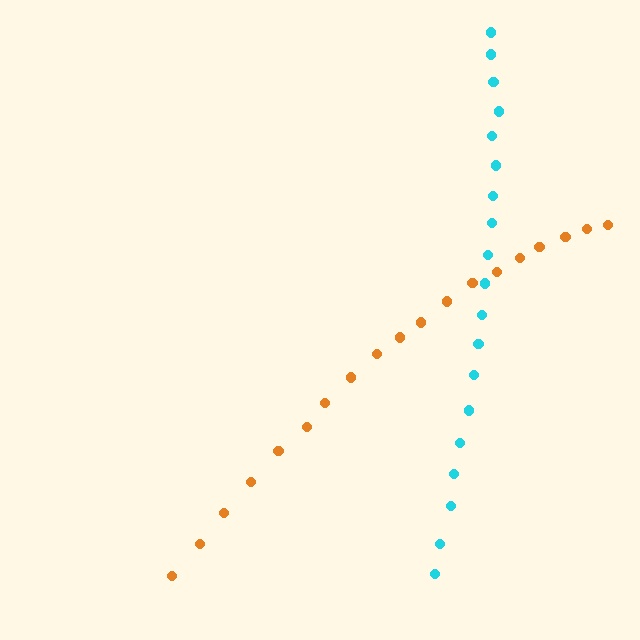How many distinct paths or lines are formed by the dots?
There are 2 distinct paths.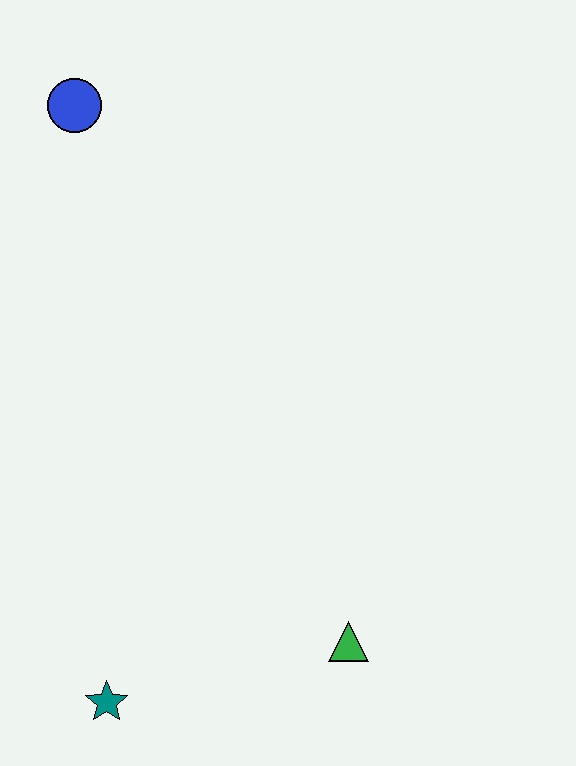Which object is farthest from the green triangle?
The blue circle is farthest from the green triangle.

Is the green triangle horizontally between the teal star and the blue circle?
No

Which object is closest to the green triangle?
The teal star is closest to the green triangle.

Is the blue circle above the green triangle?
Yes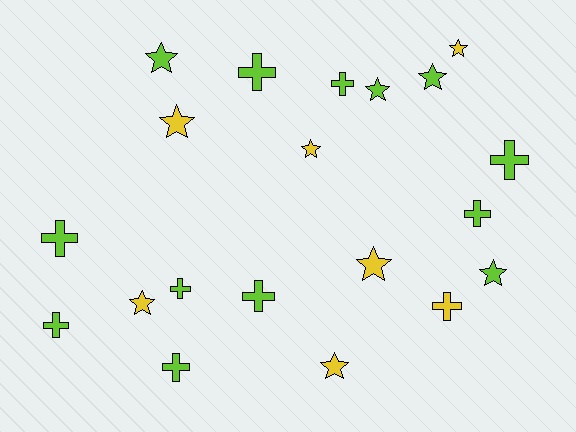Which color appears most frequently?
Lime, with 13 objects.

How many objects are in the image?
There are 20 objects.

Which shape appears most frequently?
Star, with 10 objects.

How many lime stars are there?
There are 4 lime stars.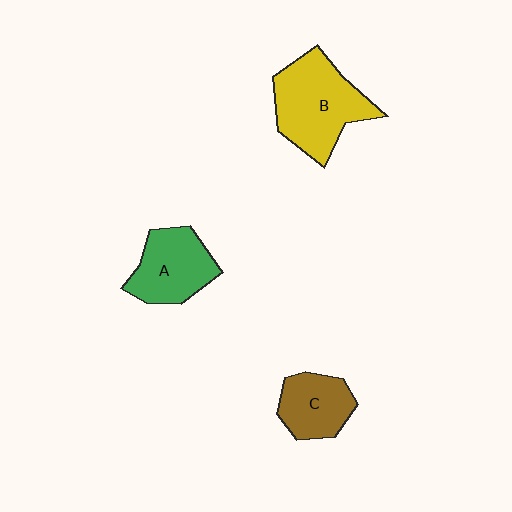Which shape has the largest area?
Shape B (yellow).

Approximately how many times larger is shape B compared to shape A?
Approximately 1.4 times.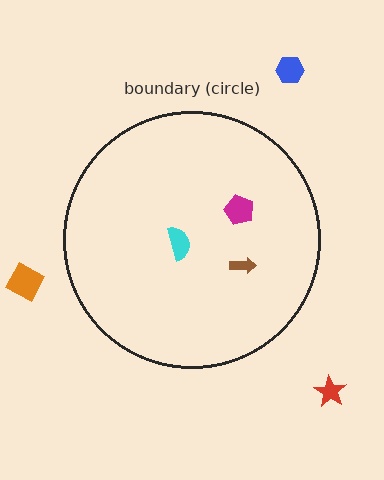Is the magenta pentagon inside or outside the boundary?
Inside.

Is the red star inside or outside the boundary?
Outside.